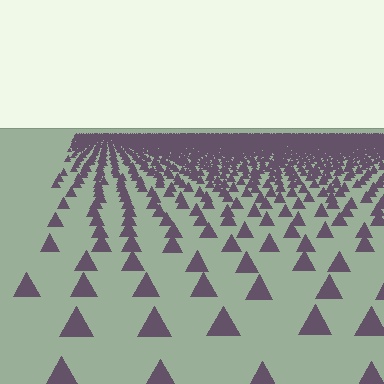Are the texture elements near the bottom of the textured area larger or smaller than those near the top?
Larger. Near the bottom, elements are closer to the viewer and appear at a bigger on-screen size.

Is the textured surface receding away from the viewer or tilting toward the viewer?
The surface is receding away from the viewer. Texture elements get smaller and denser toward the top.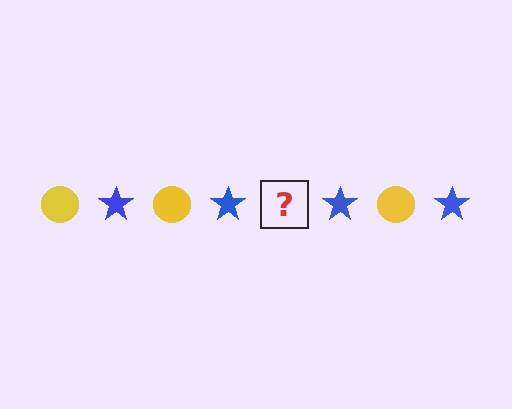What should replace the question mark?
The question mark should be replaced with a yellow circle.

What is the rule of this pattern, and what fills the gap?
The rule is that the pattern alternates between yellow circle and blue star. The gap should be filled with a yellow circle.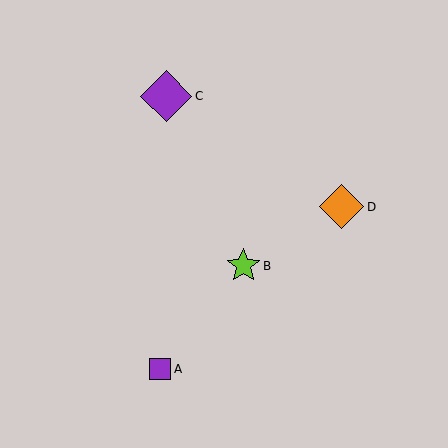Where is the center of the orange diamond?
The center of the orange diamond is at (342, 207).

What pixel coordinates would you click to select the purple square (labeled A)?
Click at (160, 369) to select the purple square A.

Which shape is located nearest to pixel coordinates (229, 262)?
The lime star (labeled B) at (243, 266) is nearest to that location.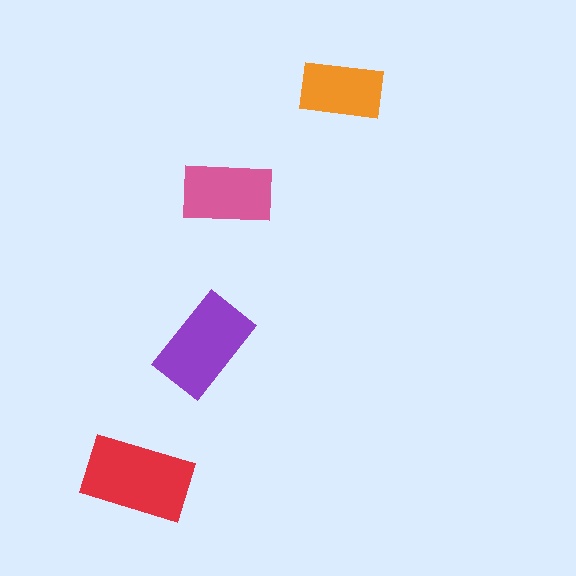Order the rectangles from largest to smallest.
the red one, the purple one, the pink one, the orange one.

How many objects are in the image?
There are 4 objects in the image.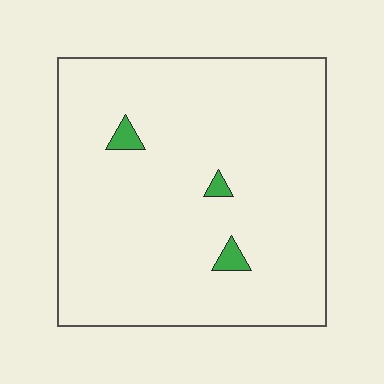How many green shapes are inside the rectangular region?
3.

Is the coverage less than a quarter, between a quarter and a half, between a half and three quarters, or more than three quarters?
Less than a quarter.